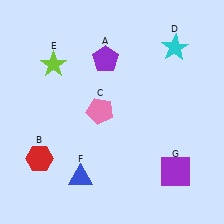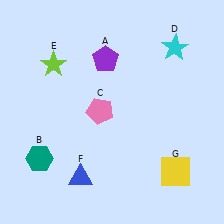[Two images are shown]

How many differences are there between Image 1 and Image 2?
There are 2 differences between the two images.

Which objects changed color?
B changed from red to teal. G changed from purple to yellow.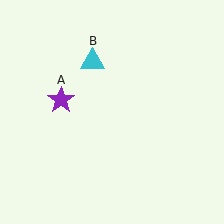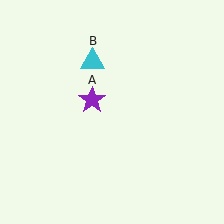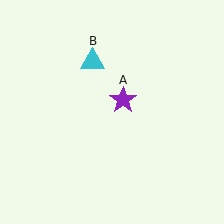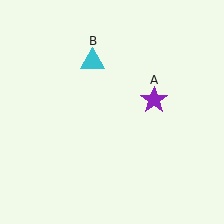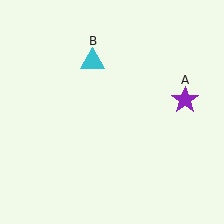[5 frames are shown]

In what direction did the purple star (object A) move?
The purple star (object A) moved right.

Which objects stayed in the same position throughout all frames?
Cyan triangle (object B) remained stationary.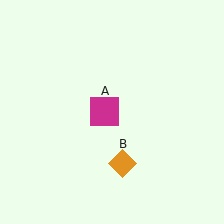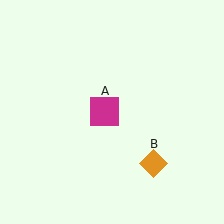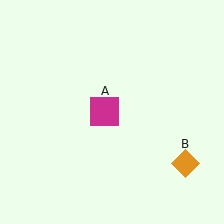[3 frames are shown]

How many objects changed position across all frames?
1 object changed position: orange diamond (object B).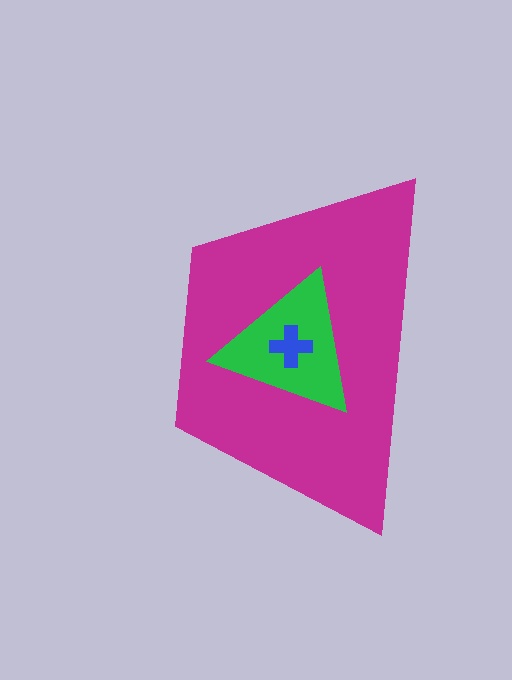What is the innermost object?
The blue cross.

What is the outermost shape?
The magenta trapezoid.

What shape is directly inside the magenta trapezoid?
The green triangle.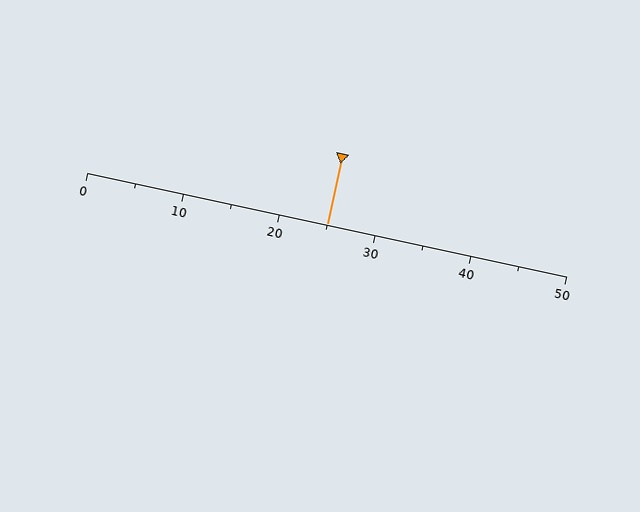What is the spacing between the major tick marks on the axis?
The major ticks are spaced 10 apart.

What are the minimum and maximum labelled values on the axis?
The axis runs from 0 to 50.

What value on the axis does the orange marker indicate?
The marker indicates approximately 25.